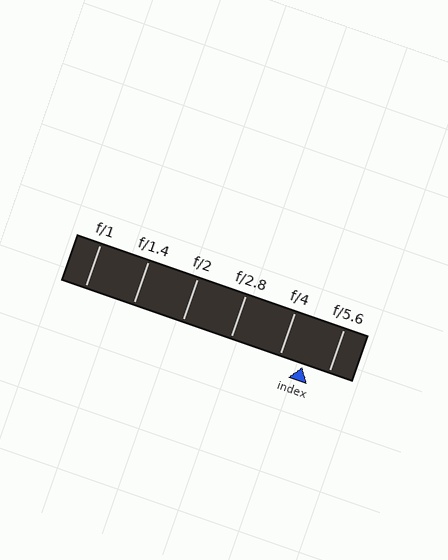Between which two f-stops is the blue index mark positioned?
The index mark is between f/4 and f/5.6.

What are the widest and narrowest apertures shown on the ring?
The widest aperture shown is f/1 and the narrowest is f/5.6.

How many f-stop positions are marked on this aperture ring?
There are 6 f-stop positions marked.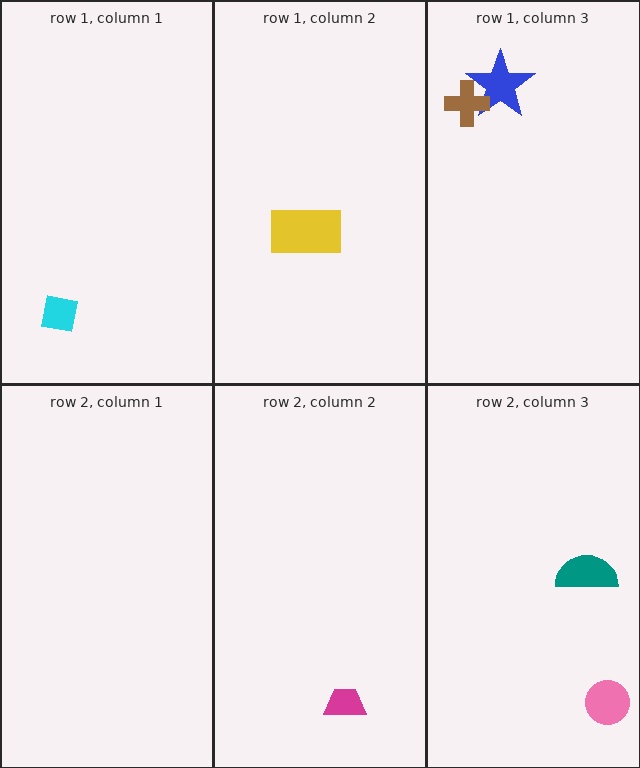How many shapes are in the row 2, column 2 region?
1.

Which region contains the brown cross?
The row 1, column 3 region.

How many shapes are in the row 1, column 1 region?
1.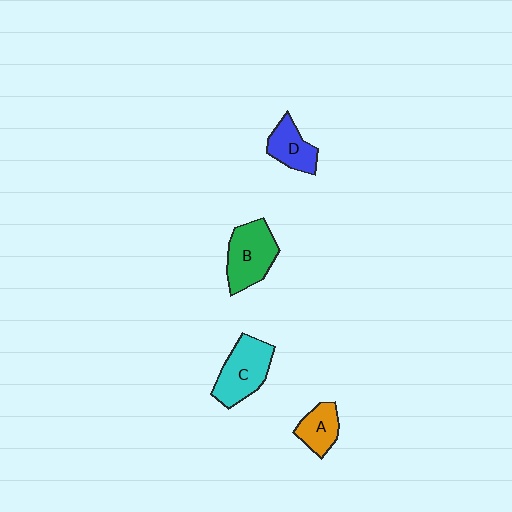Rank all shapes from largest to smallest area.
From largest to smallest: C (cyan), B (green), D (blue), A (orange).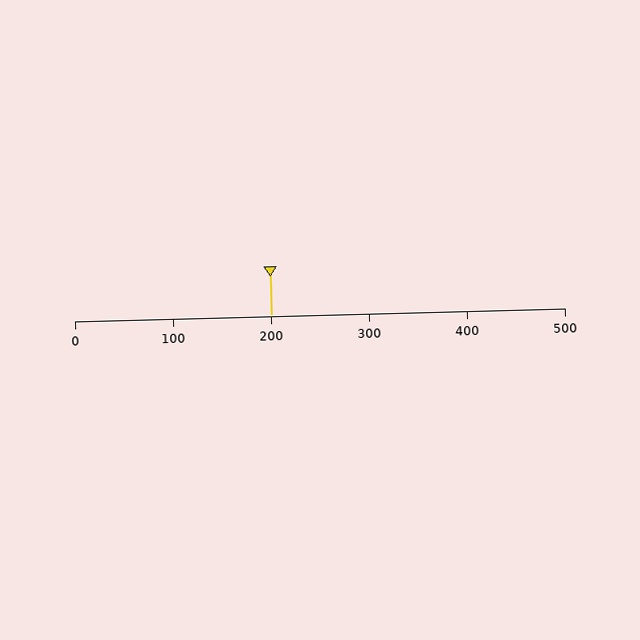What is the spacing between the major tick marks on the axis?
The major ticks are spaced 100 apart.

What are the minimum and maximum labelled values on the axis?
The axis runs from 0 to 500.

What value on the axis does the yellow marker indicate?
The marker indicates approximately 200.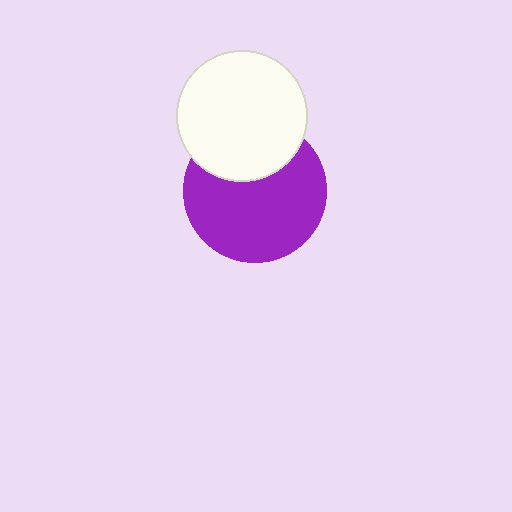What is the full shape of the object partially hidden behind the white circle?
The partially hidden object is a purple circle.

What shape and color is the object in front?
The object in front is a white circle.